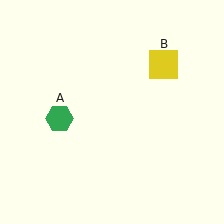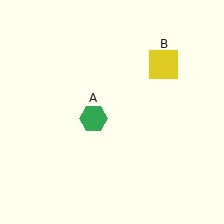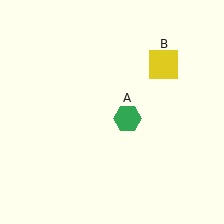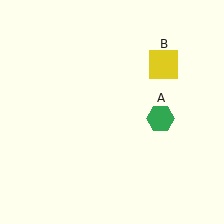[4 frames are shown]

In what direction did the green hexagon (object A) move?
The green hexagon (object A) moved right.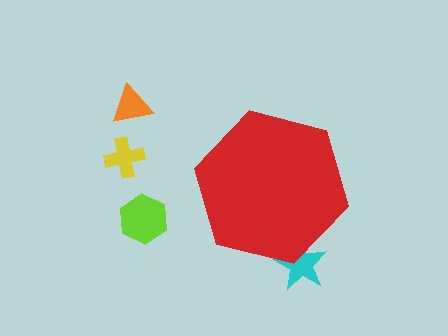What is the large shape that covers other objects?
A red hexagon.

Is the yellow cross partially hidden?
No, the yellow cross is fully visible.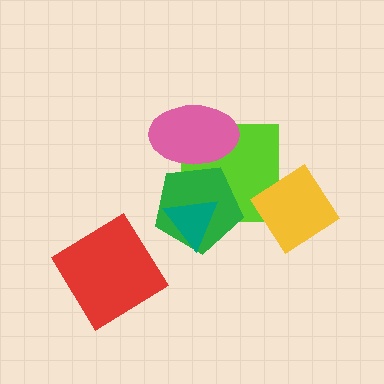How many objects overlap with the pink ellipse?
2 objects overlap with the pink ellipse.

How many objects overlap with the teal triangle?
2 objects overlap with the teal triangle.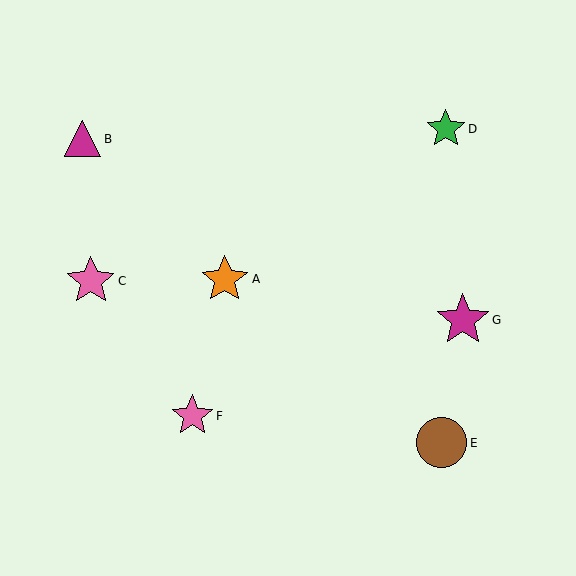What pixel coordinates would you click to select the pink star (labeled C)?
Click at (91, 281) to select the pink star C.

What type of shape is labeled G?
Shape G is a magenta star.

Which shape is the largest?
The magenta star (labeled G) is the largest.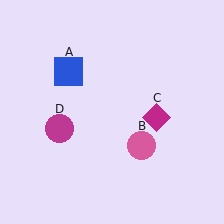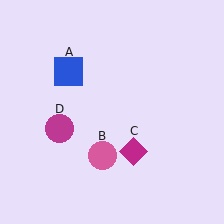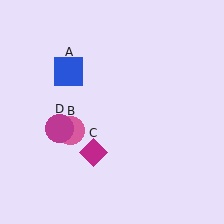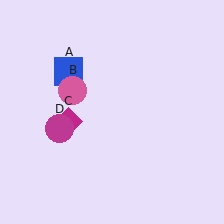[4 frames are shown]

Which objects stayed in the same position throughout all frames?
Blue square (object A) and magenta circle (object D) remained stationary.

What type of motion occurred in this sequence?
The pink circle (object B), magenta diamond (object C) rotated clockwise around the center of the scene.